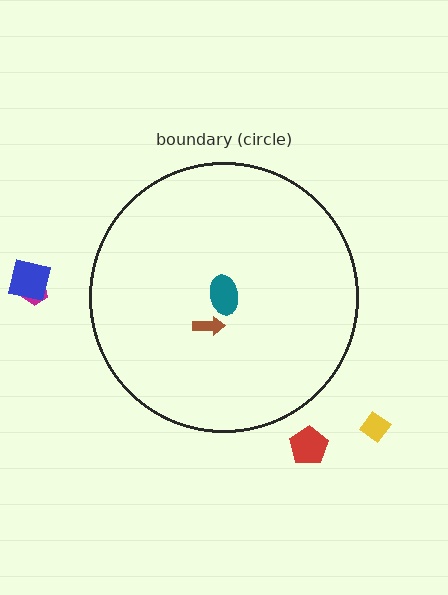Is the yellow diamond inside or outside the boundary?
Outside.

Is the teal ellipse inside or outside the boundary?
Inside.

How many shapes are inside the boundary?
2 inside, 4 outside.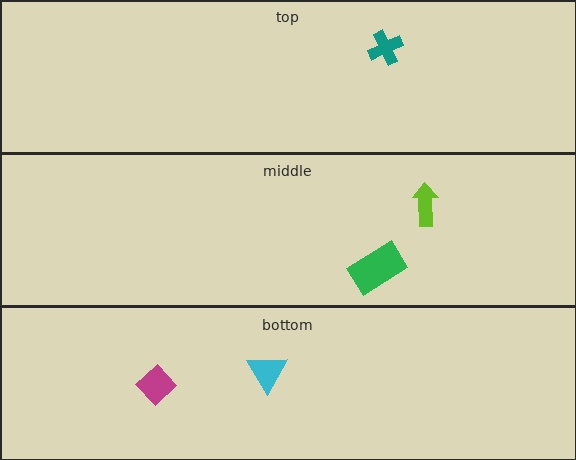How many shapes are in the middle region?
2.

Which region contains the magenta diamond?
The bottom region.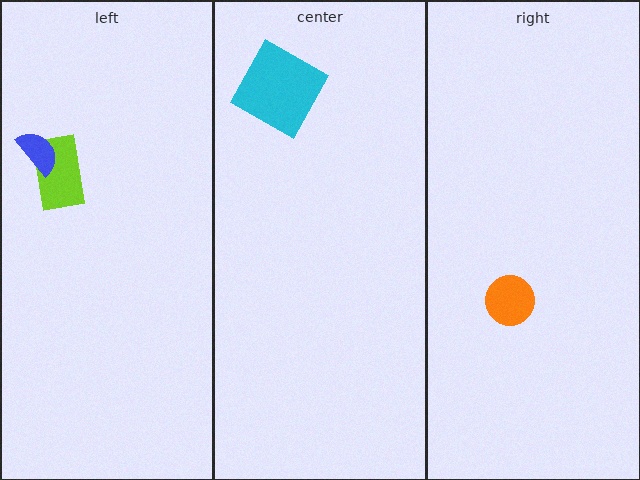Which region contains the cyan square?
The center region.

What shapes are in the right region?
The orange circle.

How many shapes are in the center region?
1.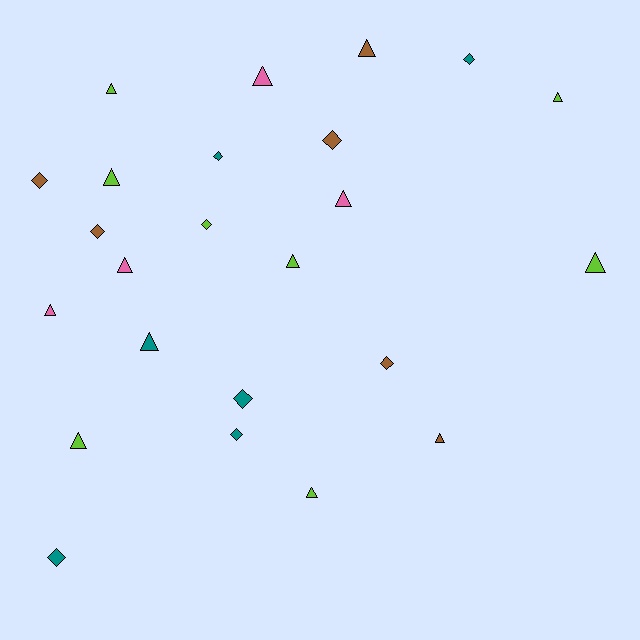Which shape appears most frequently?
Triangle, with 14 objects.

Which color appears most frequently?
Lime, with 8 objects.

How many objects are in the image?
There are 24 objects.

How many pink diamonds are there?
There are no pink diamonds.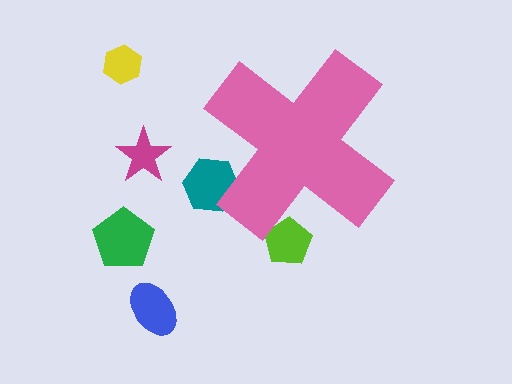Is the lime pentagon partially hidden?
Yes, the lime pentagon is partially hidden behind the pink cross.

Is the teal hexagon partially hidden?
Yes, the teal hexagon is partially hidden behind the pink cross.